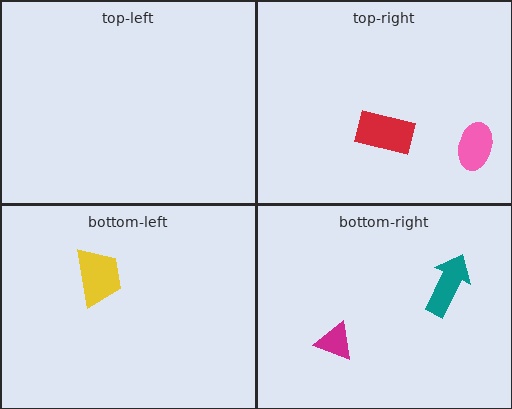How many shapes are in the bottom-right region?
2.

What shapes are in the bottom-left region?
The yellow trapezoid.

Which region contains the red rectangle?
The top-right region.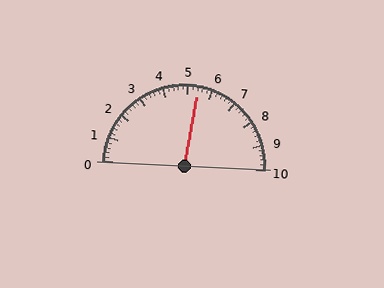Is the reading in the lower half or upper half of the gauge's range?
The reading is in the upper half of the range (0 to 10).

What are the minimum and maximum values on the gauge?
The gauge ranges from 0 to 10.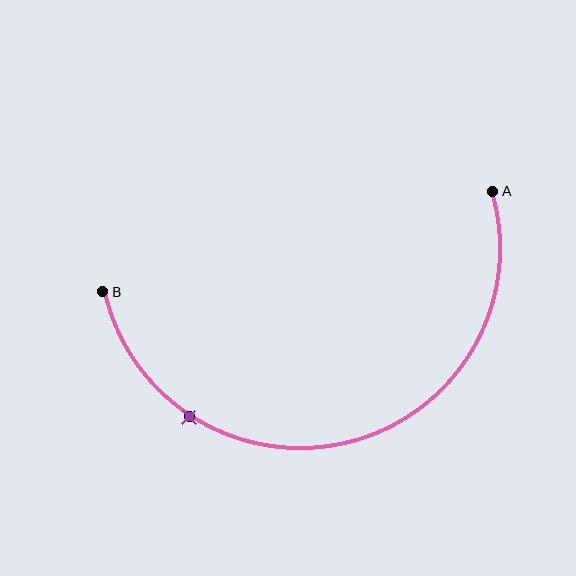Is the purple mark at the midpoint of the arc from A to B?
No. The purple mark lies on the arc but is closer to endpoint B. The arc midpoint would be at the point on the curve equidistant along the arc from both A and B.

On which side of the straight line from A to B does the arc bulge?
The arc bulges below the straight line connecting A and B.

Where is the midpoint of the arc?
The arc midpoint is the point on the curve farthest from the straight line joining A and B. It sits below that line.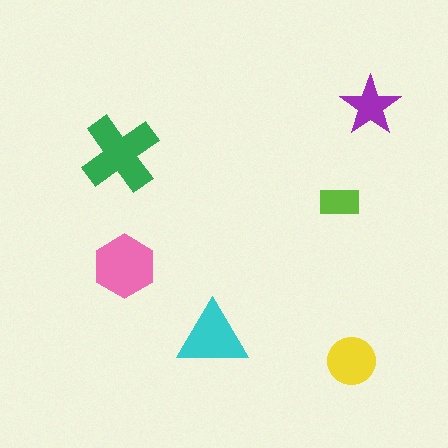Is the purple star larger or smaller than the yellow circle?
Smaller.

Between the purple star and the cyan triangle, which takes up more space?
The cyan triangle.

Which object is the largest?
The green cross.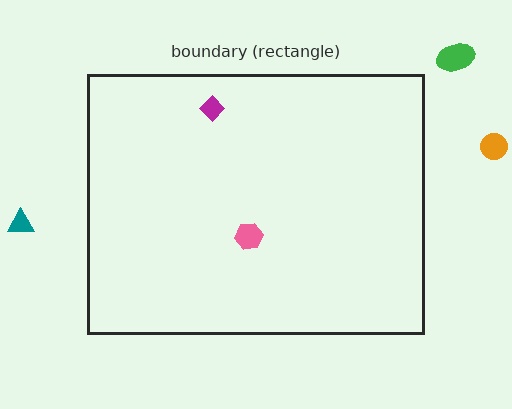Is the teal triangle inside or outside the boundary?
Outside.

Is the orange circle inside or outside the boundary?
Outside.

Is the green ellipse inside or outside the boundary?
Outside.